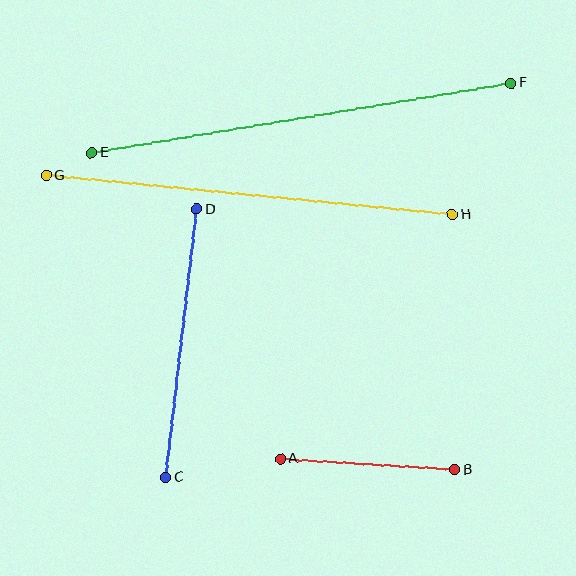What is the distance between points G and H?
The distance is approximately 408 pixels.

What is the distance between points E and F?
The distance is approximately 425 pixels.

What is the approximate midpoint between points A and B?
The midpoint is at approximately (368, 464) pixels.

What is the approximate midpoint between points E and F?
The midpoint is at approximately (302, 118) pixels.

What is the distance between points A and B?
The distance is approximately 175 pixels.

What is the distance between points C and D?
The distance is approximately 270 pixels.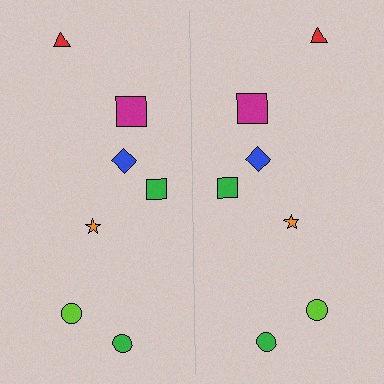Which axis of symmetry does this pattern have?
The pattern has a vertical axis of symmetry running through the center of the image.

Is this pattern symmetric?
Yes, this pattern has bilateral (reflection) symmetry.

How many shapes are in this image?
There are 14 shapes in this image.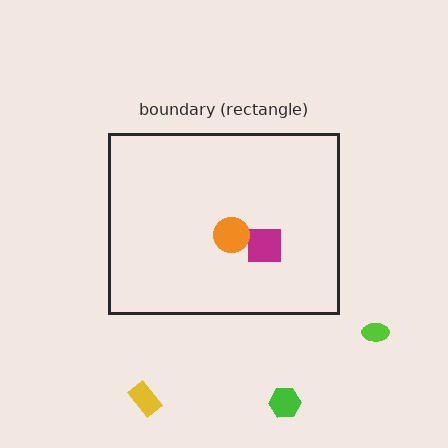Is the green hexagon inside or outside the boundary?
Outside.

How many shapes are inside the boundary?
2 inside, 3 outside.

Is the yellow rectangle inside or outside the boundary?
Outside.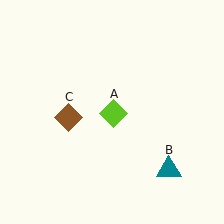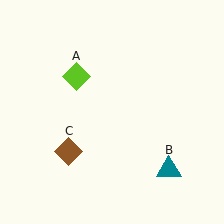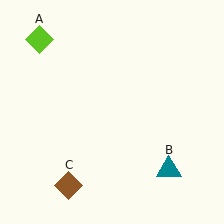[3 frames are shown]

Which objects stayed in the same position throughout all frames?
Teal triangle (object B) remained stationary.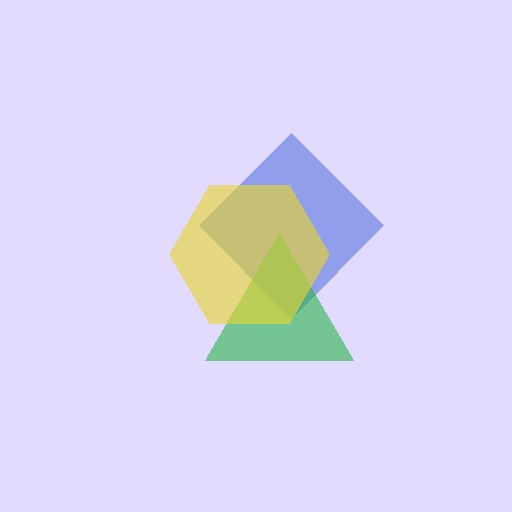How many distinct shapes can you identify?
There are 3 distinct shapes: a blue diamond, a green triangle, a yellow hexagon.